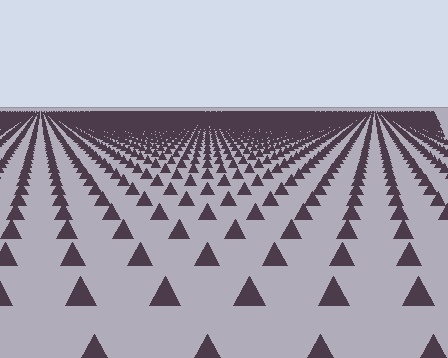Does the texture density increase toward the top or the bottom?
Density increases toward the top.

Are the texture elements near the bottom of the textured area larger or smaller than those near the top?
Larger. Near the bottom, elements are closer to the viewer and appear at a bigger on-screen size.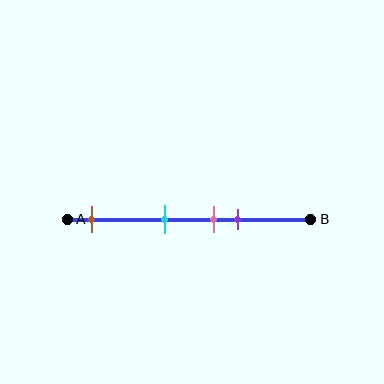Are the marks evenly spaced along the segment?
No, the marks are not evenly spaced.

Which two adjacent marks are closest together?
The pink and purple marks are the closest adjacent pair.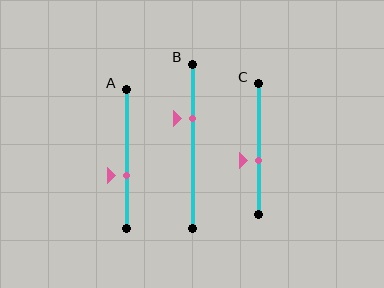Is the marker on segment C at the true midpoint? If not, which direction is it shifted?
No, the marker on segment C is shifted downward by about 8% of the segment length.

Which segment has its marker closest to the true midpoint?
Segment C has its marker closest to the true midpoint.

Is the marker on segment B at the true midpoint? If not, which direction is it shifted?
No, the marker on segment B is shifted upward by about 17% of the segment length.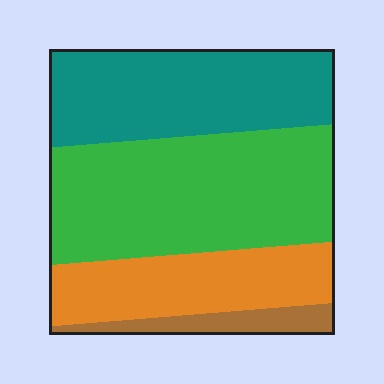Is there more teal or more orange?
Teal.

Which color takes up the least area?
Brown, at roughly 5%.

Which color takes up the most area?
Green, at roughly 40%.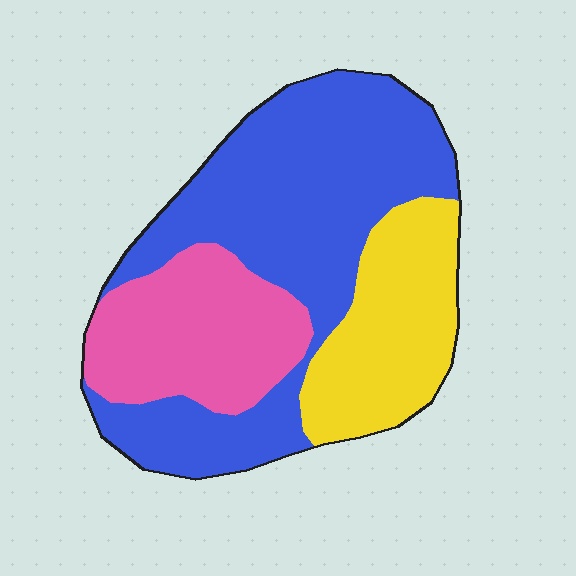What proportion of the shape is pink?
Pink takes up between a sixth and a third of the shape.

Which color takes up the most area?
Blue, at roughly 50%.